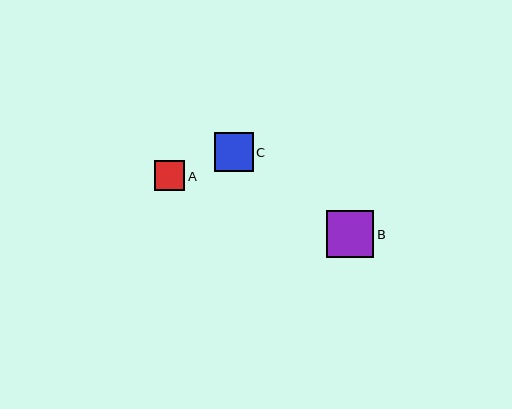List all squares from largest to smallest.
From largest to smallest: B, C, A.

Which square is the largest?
Square B is the largest with a size of approximately 47 pixels.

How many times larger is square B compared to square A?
Square B is approximately 1.5 times the size of square A.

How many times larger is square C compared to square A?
Square C is approximately 1.3 times the size of square A.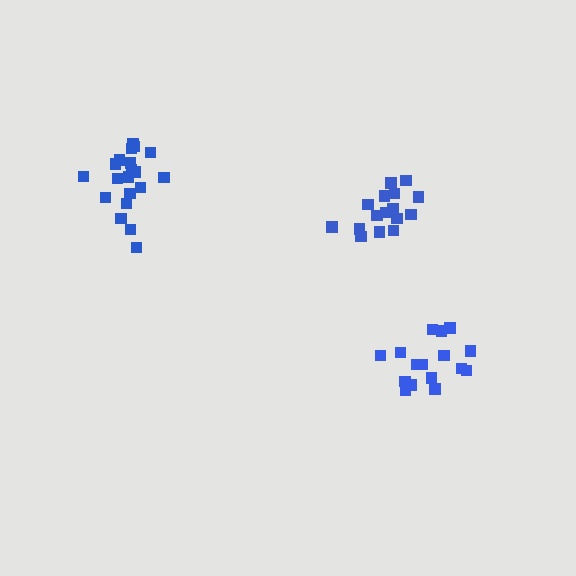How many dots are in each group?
Group 1: 21 dots, Group 2: 16 dots, Group 3: 16 dots (53 total).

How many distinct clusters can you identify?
There are 3 distinct clusters.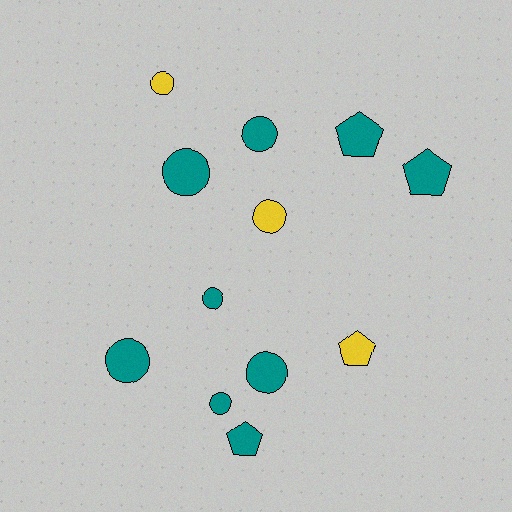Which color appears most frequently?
Teal, with 9 objects.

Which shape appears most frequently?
Circle, with 8 objects.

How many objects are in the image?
There are 12 objects.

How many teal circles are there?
There are 6 teal circles.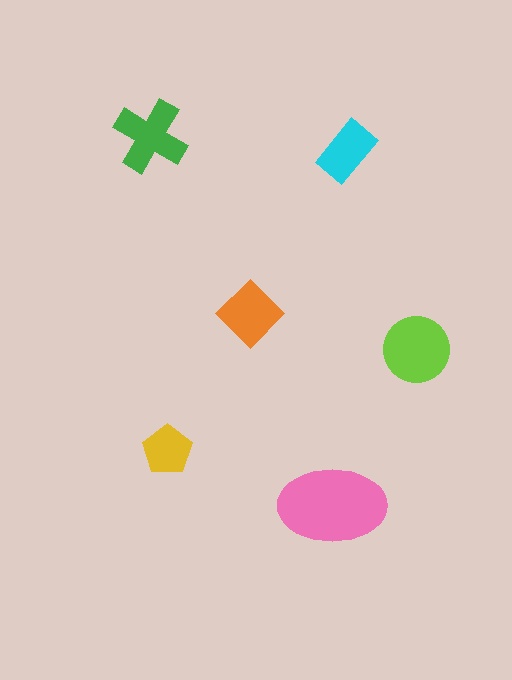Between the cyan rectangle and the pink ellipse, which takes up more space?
The pink ellipse.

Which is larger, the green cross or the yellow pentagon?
The green cross.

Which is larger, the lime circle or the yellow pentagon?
The lime circle.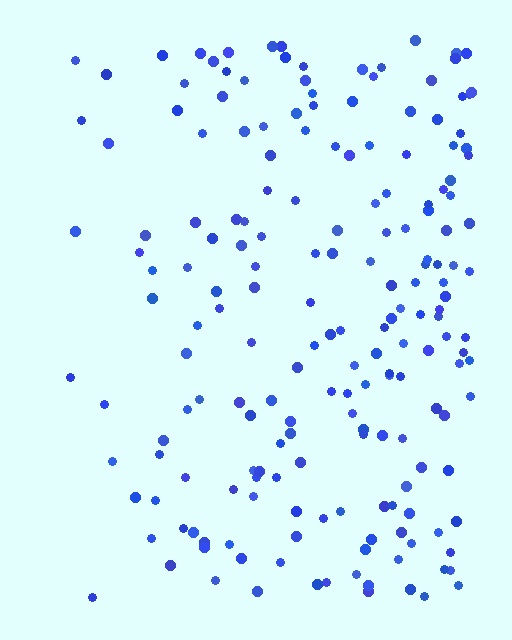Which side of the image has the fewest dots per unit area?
The left.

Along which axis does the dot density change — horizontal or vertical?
Horizontal.